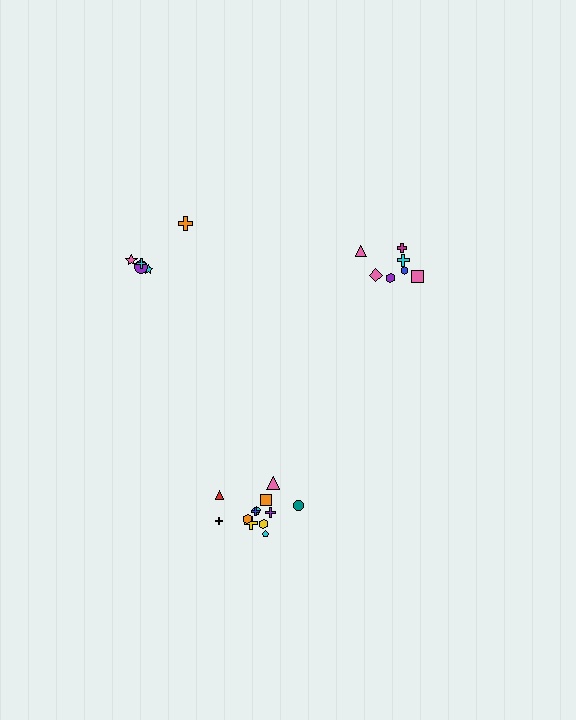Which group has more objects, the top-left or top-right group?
The top-right group.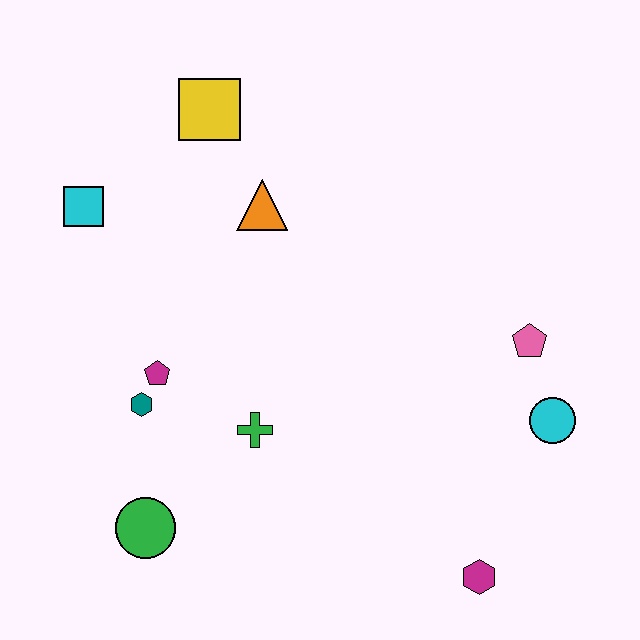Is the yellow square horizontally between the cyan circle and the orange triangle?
No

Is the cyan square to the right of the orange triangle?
No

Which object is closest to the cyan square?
The yellow square is closest to the cyan square.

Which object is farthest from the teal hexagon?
The cyan circle is farthest from the teal hexagon.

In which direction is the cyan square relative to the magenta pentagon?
The cyan square is above the magenta pentagon.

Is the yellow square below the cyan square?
No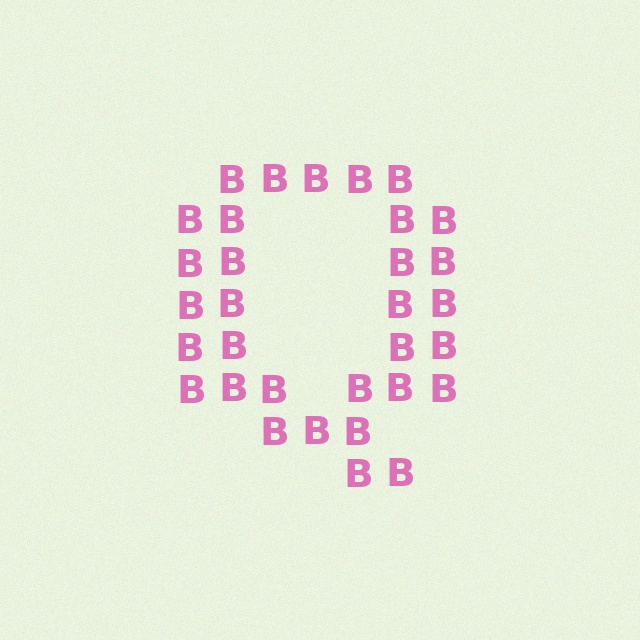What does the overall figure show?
The overall figure shows the letter Q.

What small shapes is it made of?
It is made of small letter B's.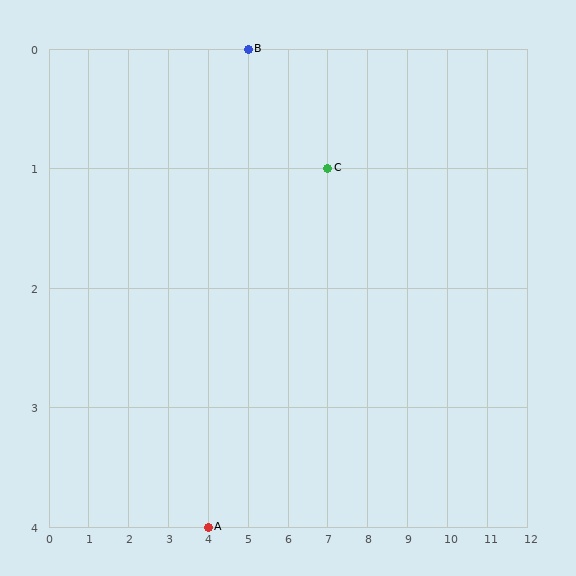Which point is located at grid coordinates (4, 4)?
Point A is at (4, 4).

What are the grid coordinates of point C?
Point C is at grid coordinates (7, 1).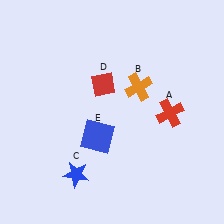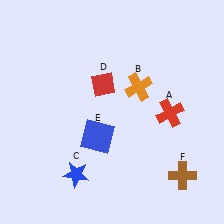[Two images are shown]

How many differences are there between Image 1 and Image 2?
There is 1 difference between the two images.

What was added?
A brown cross (F) was added in Image 2.